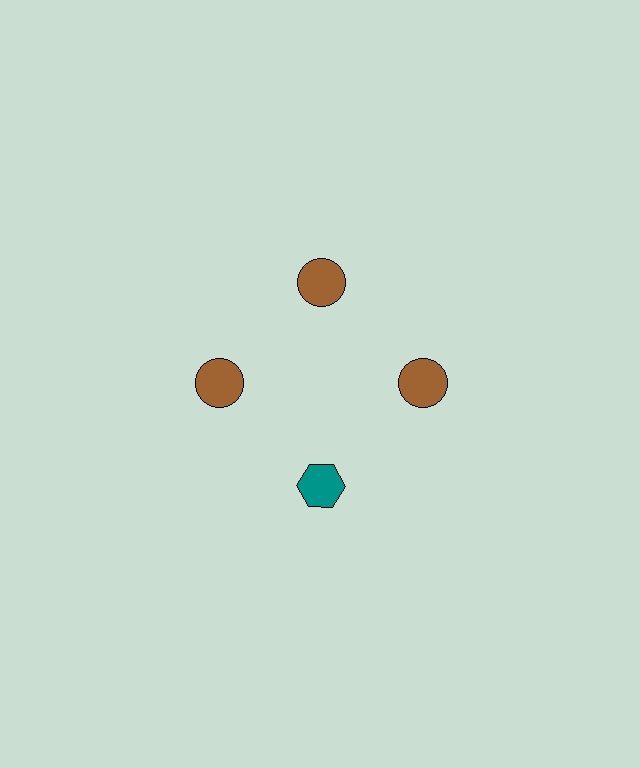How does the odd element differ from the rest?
It differs in both color (teal instead of brown) and shape (hexagon instead of circle).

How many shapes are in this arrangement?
There are 4 shapes arranged in a ring pattern.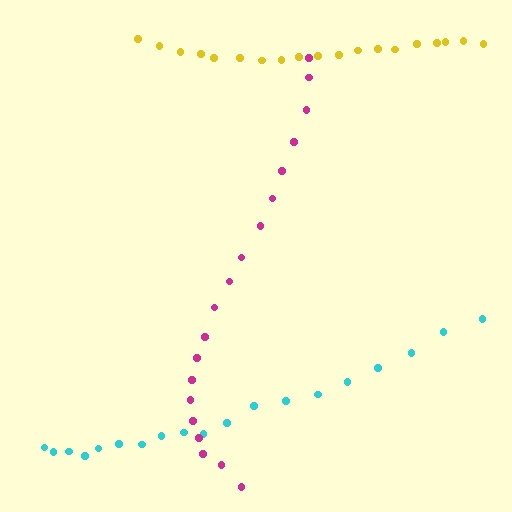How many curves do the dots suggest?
There are 3 distinct paths.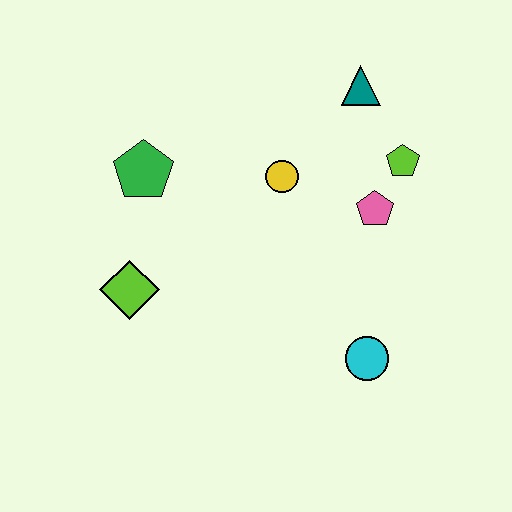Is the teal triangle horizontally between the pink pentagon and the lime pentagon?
No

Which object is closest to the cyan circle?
The pink pentagon is closest to the cyan circle.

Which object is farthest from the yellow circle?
The cyan circle is farthest from the yellow circle.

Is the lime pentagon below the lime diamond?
No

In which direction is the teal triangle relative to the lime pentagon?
The teal triangle is above the lime pentagon.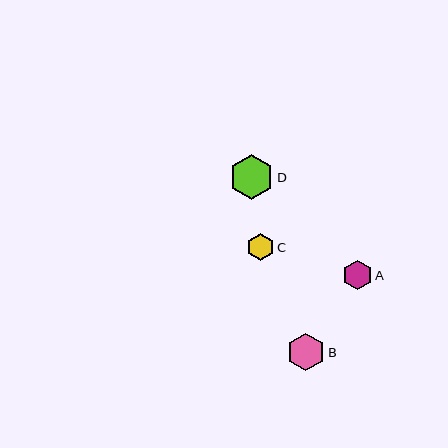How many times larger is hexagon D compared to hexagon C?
Hexagon D is approximately 1.6 times the size of hexagon C.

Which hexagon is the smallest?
Hexagon C is the smallest with a size of approximately 28 pixels.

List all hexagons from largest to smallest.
From largest to smallest: D, B, A, C.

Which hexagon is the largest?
Hexagon D is the largest with a size of approximately 44 pixels.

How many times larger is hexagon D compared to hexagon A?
Hexagon D is approximately 1.5 times the size of hexagon A.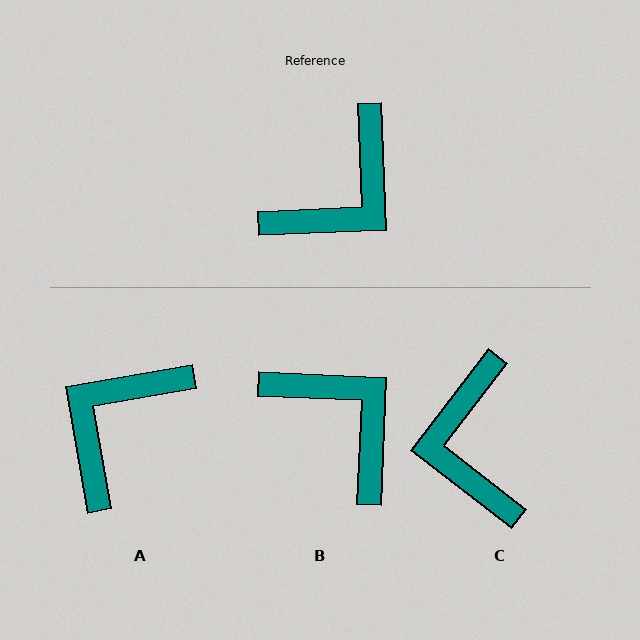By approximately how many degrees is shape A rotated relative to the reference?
Approximately 172 degrees clockwise.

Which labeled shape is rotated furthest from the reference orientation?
A, about 172 degrees away.